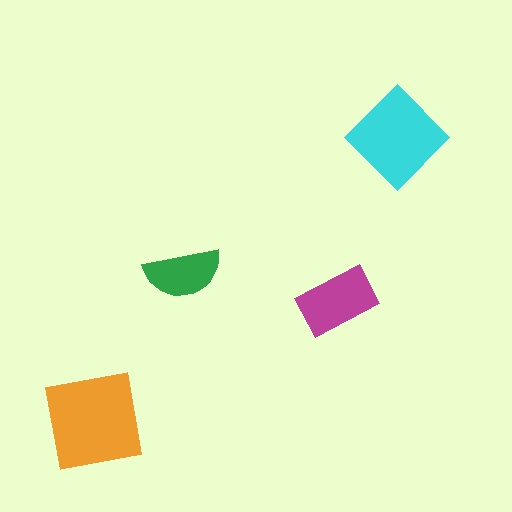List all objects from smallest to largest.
The green semicircle, the magenta rectangle, the cyan diamond, the orange square.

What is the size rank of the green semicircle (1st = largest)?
4th.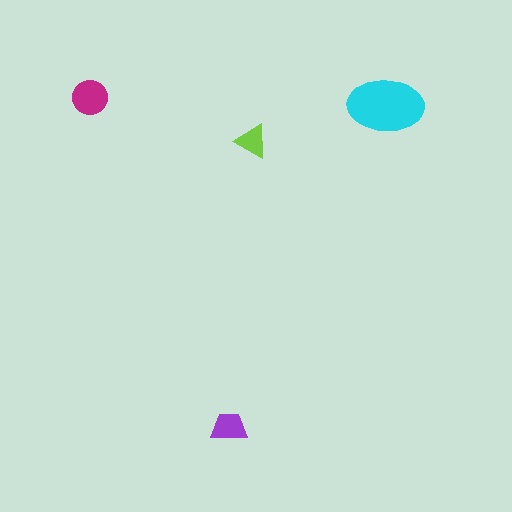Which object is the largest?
The cyan ellipse.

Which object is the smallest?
The lime triangle.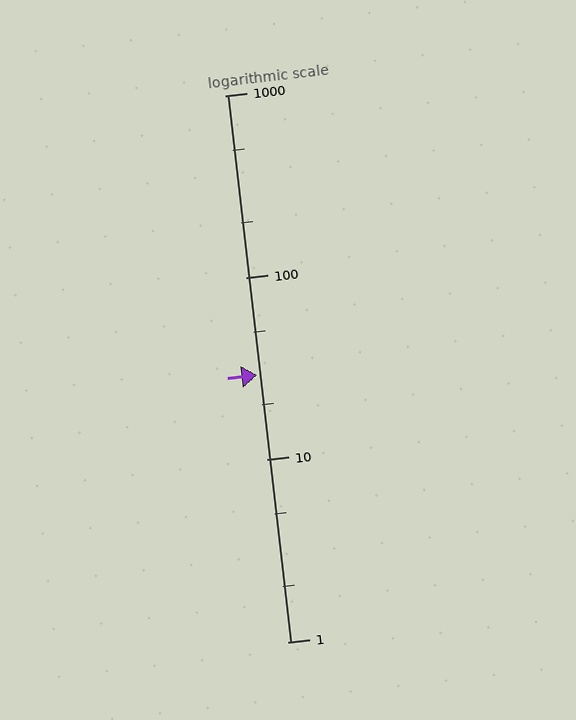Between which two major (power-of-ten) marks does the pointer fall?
The pointer is between 10 and 100.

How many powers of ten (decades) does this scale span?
The scale spans 3 decades, from 1 to 1000.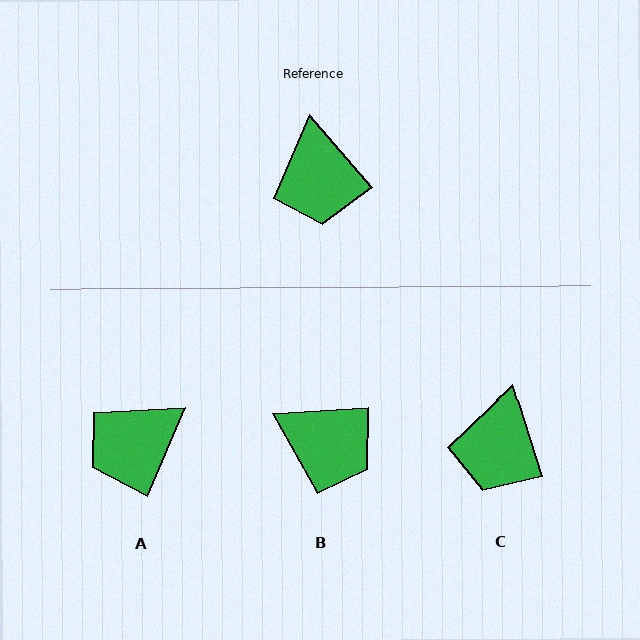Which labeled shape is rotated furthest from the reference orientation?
A, about 64 degrees away.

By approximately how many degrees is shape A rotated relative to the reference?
Approximately 64 degrees clockwise.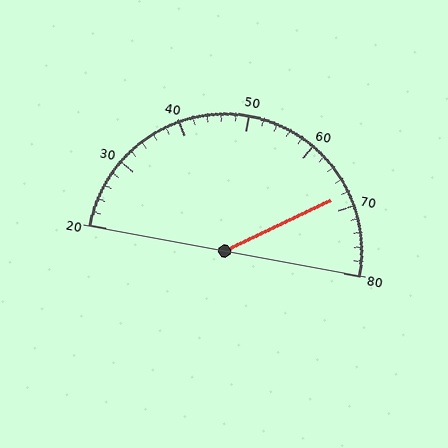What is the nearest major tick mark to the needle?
The nearest major tick mark is 70.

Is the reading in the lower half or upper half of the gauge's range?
The reading is in the upper half of the range (20 to 80).